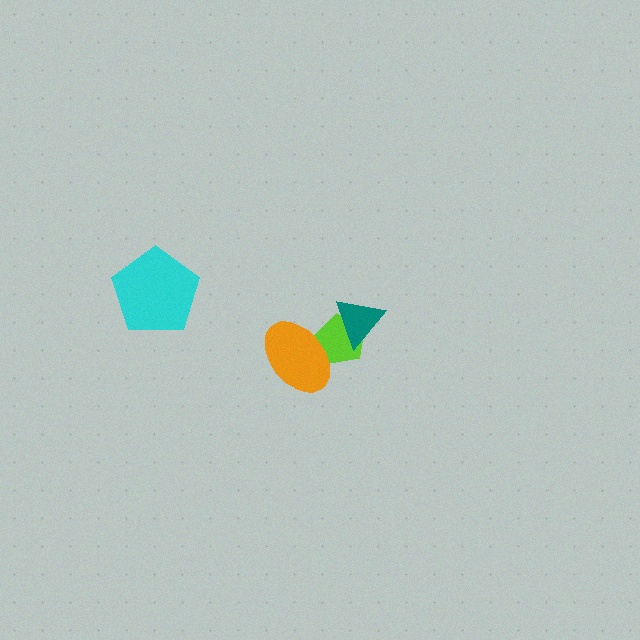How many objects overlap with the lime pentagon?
2 objects overlap with the lime pentagon.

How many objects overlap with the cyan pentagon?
0 objects overlap with the cyan pentagon.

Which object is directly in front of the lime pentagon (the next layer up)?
The teal triangle is directly in front of the lime pentagon.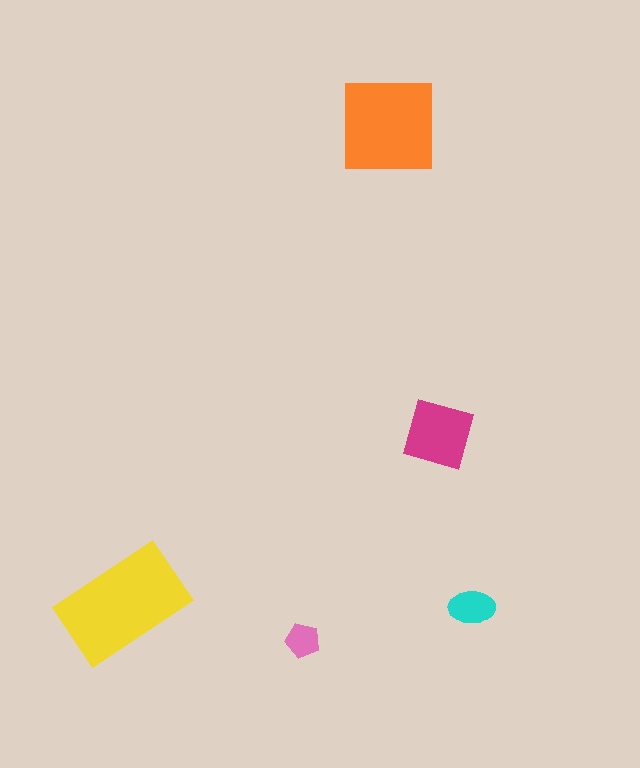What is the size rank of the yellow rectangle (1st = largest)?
1st.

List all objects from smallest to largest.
The pink pentagon, the cyan ellipse, the magenta diamond, the orange square, the yellow rectangle.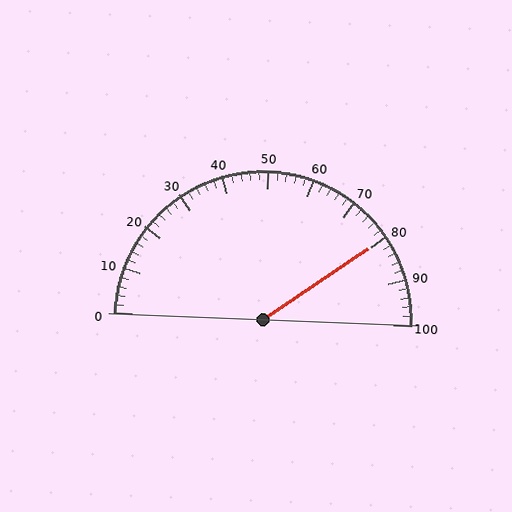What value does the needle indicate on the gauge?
The needle indicates approximately 80.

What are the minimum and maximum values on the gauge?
The gauge ranges from 0 to 100.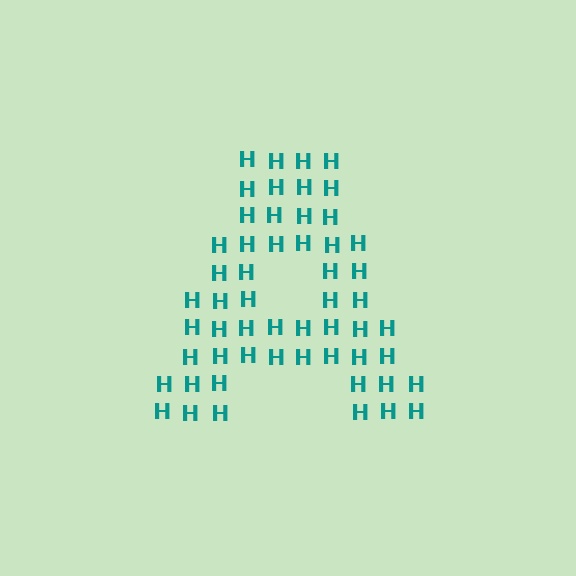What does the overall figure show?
The overall figure shows the letter A.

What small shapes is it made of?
It is made of small letter H's.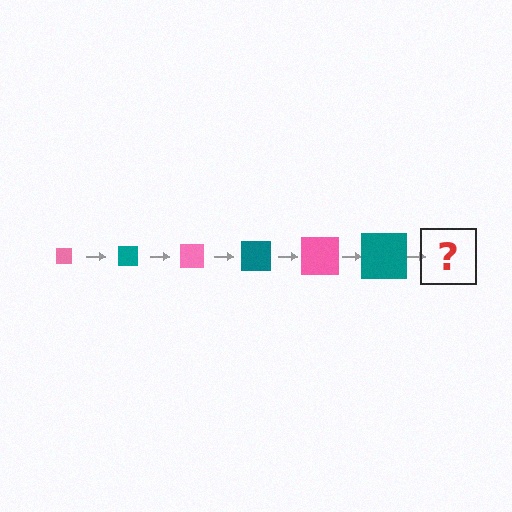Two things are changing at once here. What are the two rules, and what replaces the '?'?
The two rules are that the square grows larger each step and the color cycles through pink and teal. The '?' should be a pink square, larger than the previous one.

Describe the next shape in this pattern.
It should be a pink square, larger than the previous one.